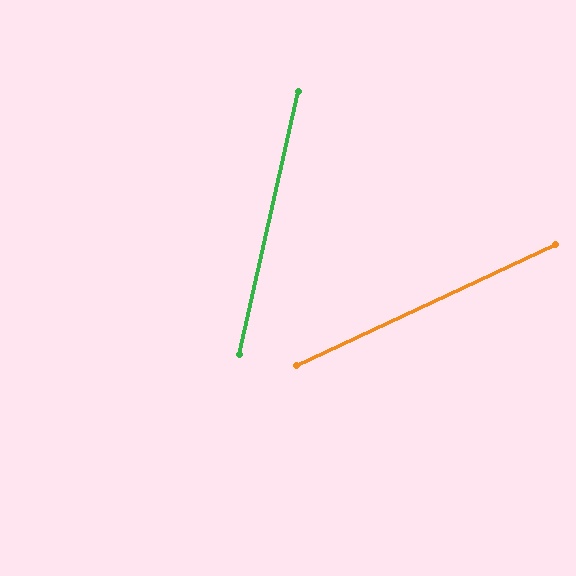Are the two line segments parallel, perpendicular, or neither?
Neither parallel nor perpendicular — they differ by about 53°.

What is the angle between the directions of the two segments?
Approximately 53 degrees.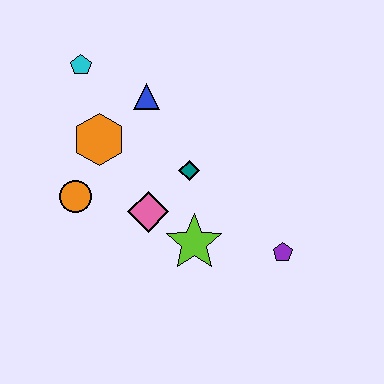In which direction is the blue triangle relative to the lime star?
The blue triangle is above the lime star.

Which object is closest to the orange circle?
The orange hexagon is closest to the orange circle.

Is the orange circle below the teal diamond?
Yes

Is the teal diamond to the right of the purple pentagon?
No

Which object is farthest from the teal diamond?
The cyan pentagon is farthest from the teal diamond.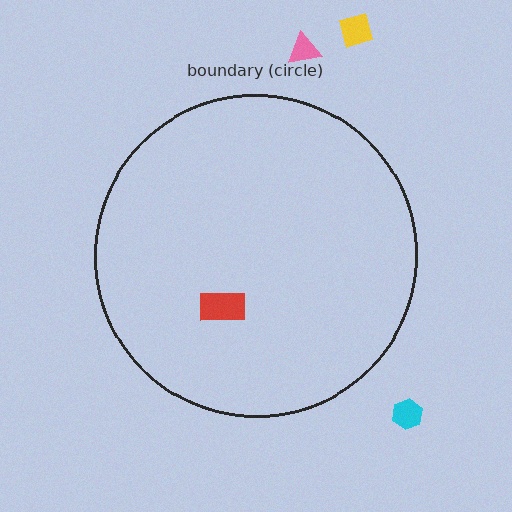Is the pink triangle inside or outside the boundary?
Outside.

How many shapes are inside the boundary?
1 inside, 3 outside.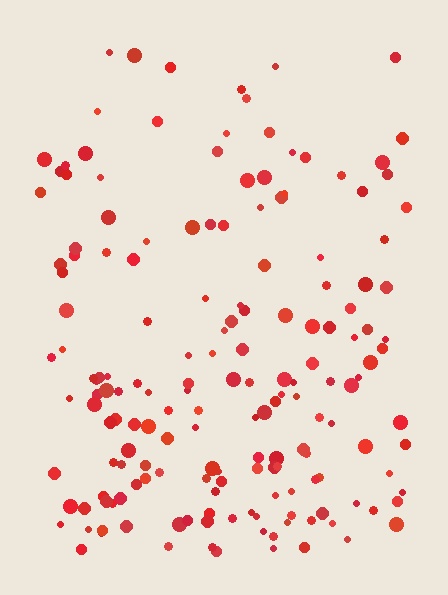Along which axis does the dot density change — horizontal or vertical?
Vertical.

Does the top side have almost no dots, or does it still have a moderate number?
Still a moderate number, just noticeably fewer than the bottom.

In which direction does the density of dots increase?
From top to bottom, with the bottom side densest.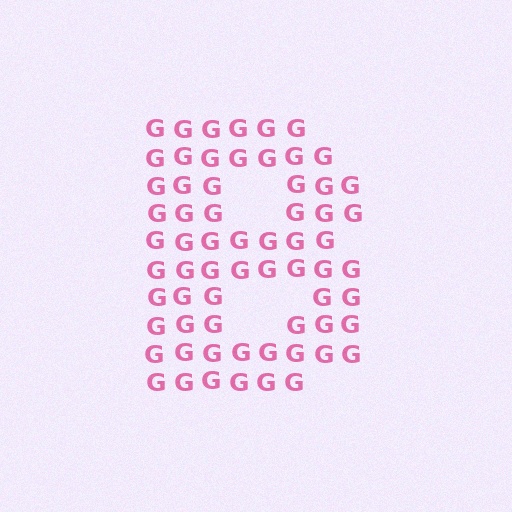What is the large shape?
The large shape is the letter B.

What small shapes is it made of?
It is made of small letter G's.